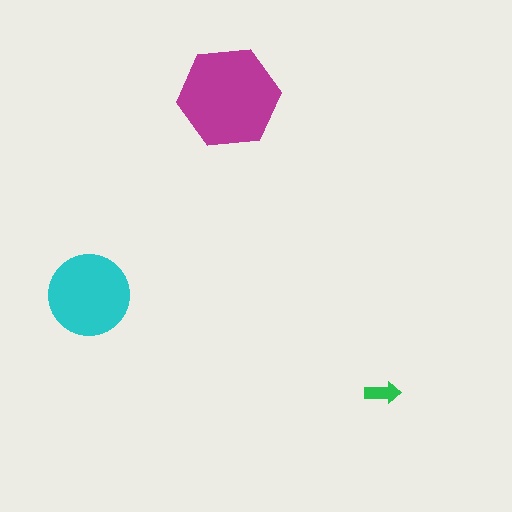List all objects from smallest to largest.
The green arrow, the cyan circle, the magenta hexagon.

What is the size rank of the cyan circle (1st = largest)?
2nd.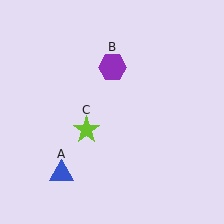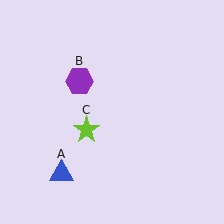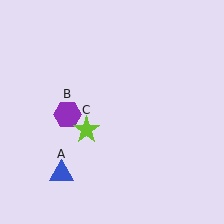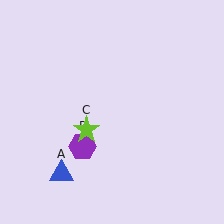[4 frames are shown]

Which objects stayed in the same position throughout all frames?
Blue triangle (object A) and lime star (object C) remained stationary.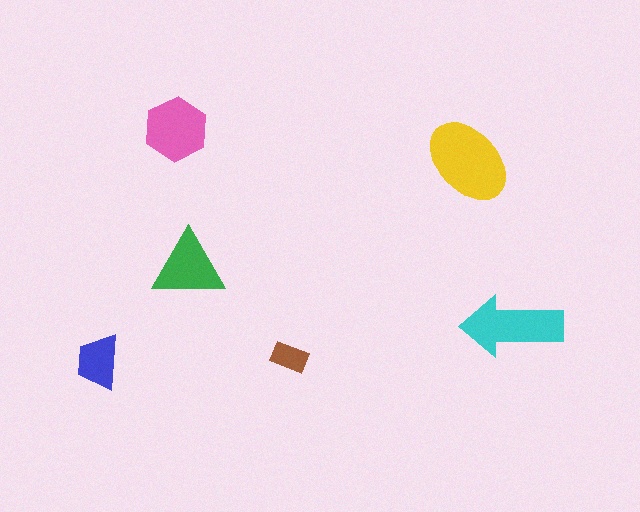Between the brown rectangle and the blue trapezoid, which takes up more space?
The blue trapezoid.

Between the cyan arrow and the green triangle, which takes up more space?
The cyan arrow.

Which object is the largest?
The yellow ellipse.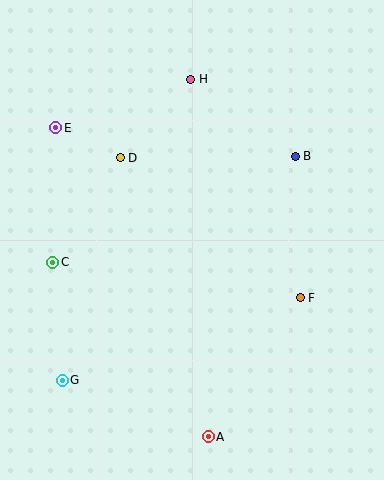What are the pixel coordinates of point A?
Point A is at (208, 437).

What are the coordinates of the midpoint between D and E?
The midpoint between D and E is at (88, 143).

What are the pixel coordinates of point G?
Point G is at (62, 380).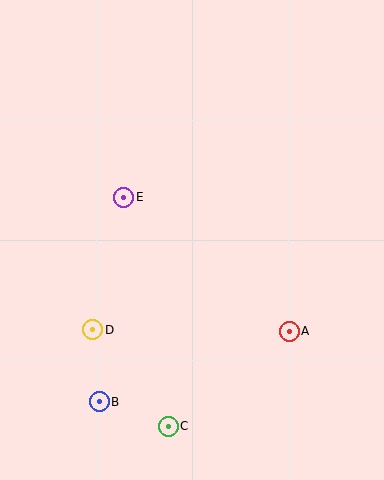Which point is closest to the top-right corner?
Point E is closest to the top-right corner.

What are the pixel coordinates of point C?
Point C is at (168, 426).